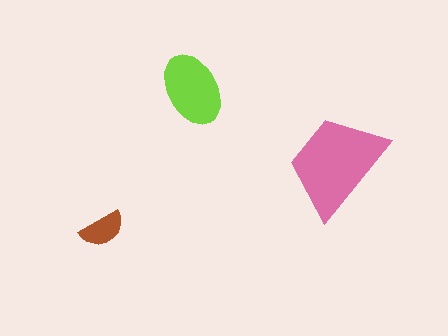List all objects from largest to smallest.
The pink trapezoid, the lime ellipse, the brown semicircle.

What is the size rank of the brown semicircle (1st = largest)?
3rd.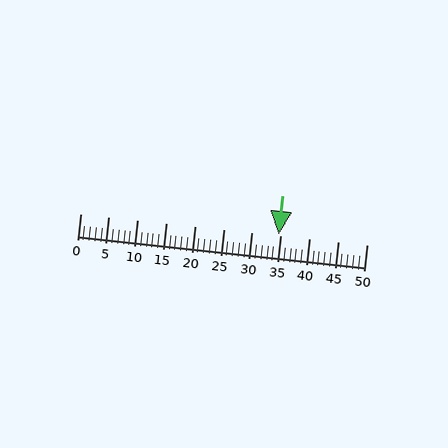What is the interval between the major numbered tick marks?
The major tick marks are spaced 5 units apart.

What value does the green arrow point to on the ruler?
The green arrow points to approximately 35.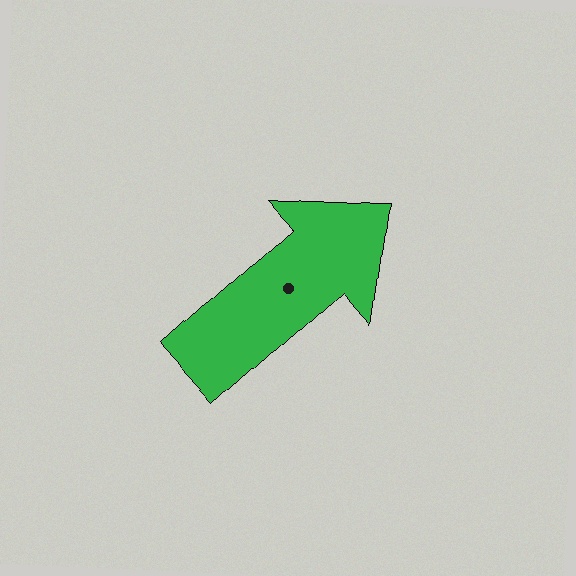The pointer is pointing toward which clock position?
Roughly 2 o'clock.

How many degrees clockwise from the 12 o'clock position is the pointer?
Approximately 48 degrees.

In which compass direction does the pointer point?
Northeast.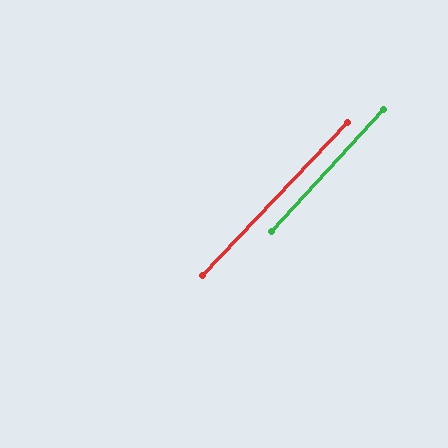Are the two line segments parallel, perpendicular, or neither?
Parallel — their directions differ by only 1.0°.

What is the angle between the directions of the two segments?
Approximately 1 degree.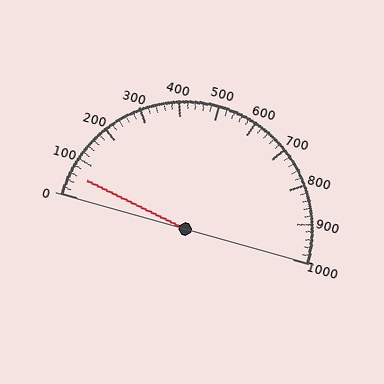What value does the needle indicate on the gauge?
The needle indicates approximately 60.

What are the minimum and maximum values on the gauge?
The gauge ranges from 0 to 1000.